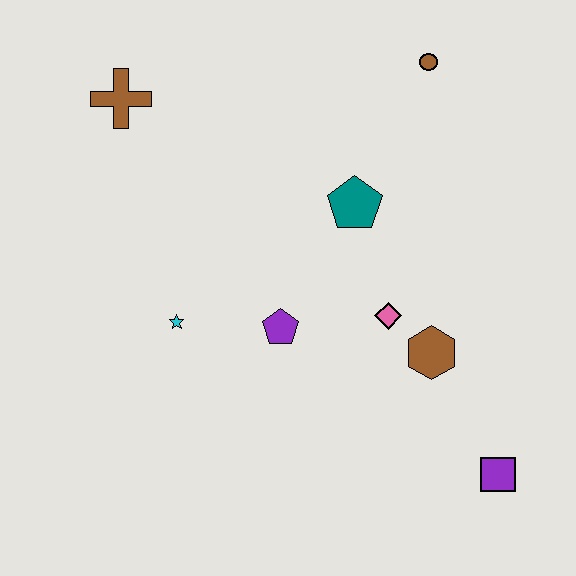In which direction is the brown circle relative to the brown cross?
The brown circle is to the right of the brown cross.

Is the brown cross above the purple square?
Yes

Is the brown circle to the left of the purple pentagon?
No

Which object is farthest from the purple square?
The brown cross is farthest from the purple square.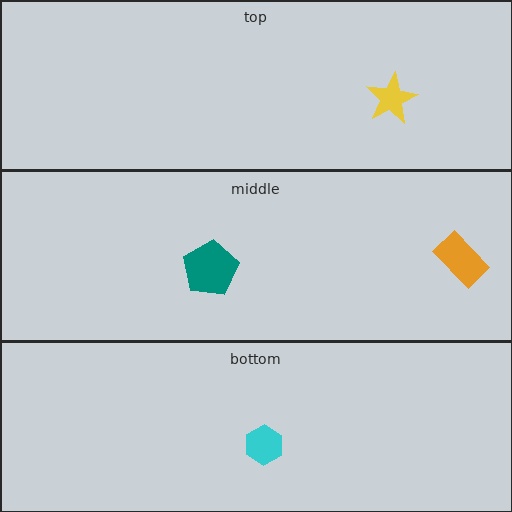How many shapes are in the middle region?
2.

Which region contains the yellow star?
The top region.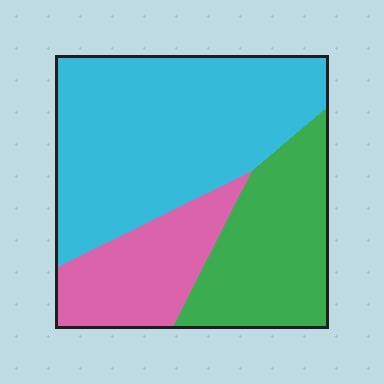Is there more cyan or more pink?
Cyan.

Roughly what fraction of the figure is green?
Green takes up about one quarter (1/4) of the figure.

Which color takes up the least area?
Pink, at roughly 20%.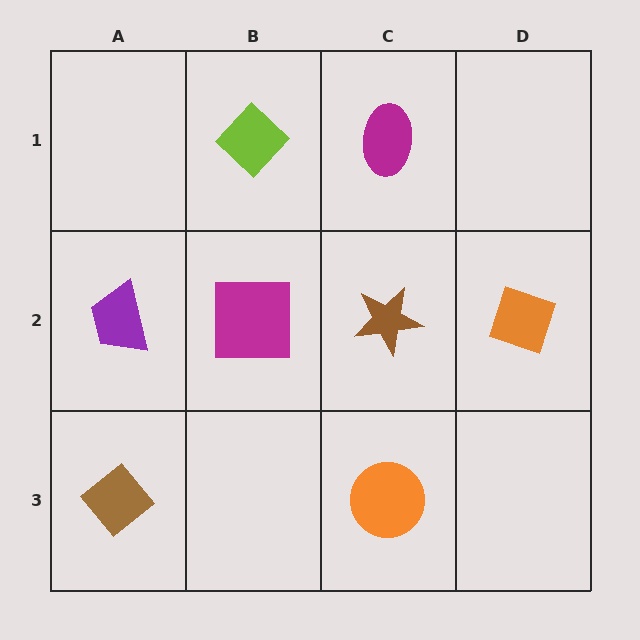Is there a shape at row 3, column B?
No, that cell is empty.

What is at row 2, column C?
A brown star.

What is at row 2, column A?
A purple trapezoid.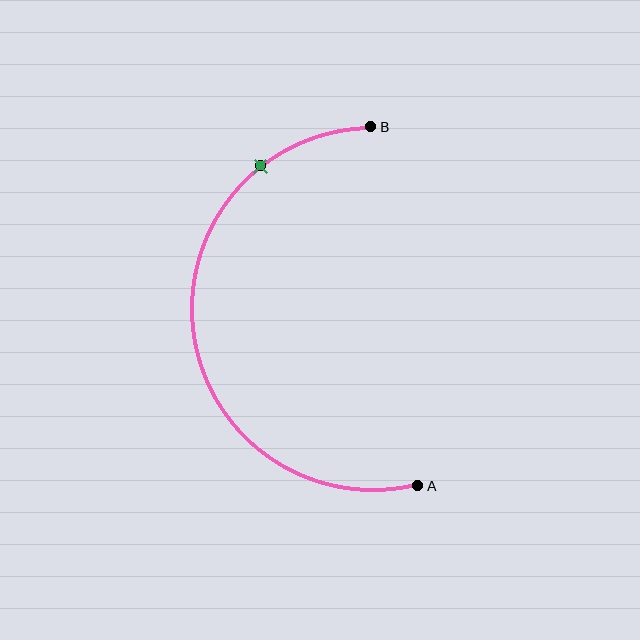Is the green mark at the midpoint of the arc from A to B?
No. The green mark lies on the arc but is closer to endpoint B. The arc midpoint would be at the point on the curve equidistant along the arc from both A and B.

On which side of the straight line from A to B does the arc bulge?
The arc bulges to the left of the straight line connecting A and B.